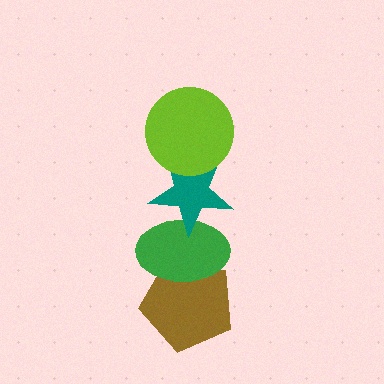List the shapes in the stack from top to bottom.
From top to bottom: the lime circle, the teal star, the green ellipse, the brown pentagon.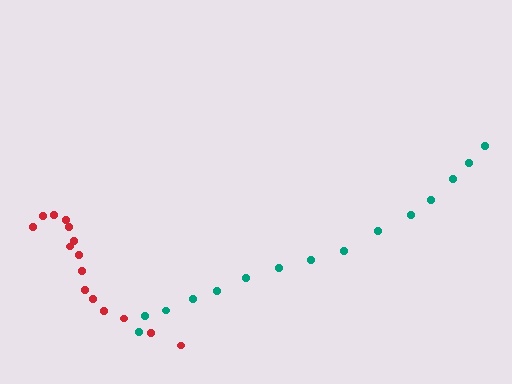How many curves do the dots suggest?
There are 2 distinct paths.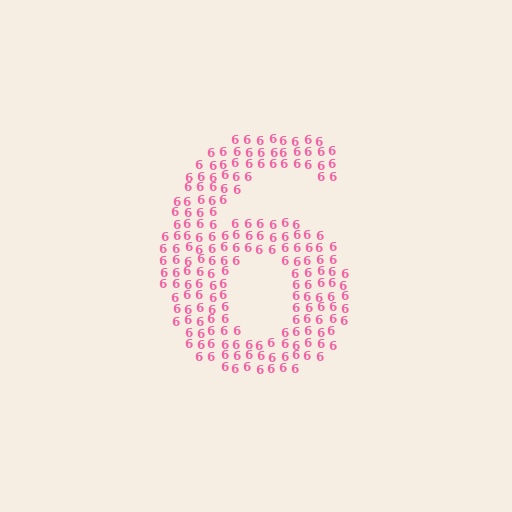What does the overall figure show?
The overall figure shows the digit 6.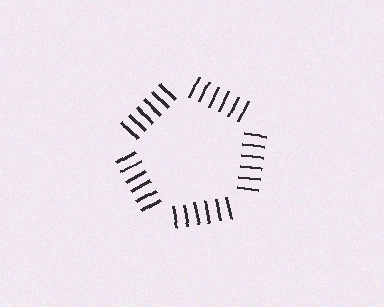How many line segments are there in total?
30 — 6 along each of the 5 edges.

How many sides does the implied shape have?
5 sides — the line-ends trace a pentagon.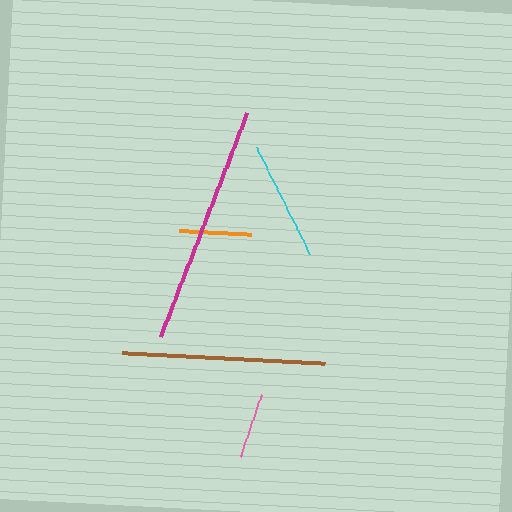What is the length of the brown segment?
The brown segment is approximately 203 pixels long.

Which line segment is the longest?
The magenta line is the longest at approximately 240 pixels.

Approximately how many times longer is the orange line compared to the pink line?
The orange line is approximately 1.1 times the length of the pink line.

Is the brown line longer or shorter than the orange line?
The brown line is longer than the orange line.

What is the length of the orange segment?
The orange segment is approximately 72 pixels long.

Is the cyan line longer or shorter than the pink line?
The cyan line is longer than the pink line.